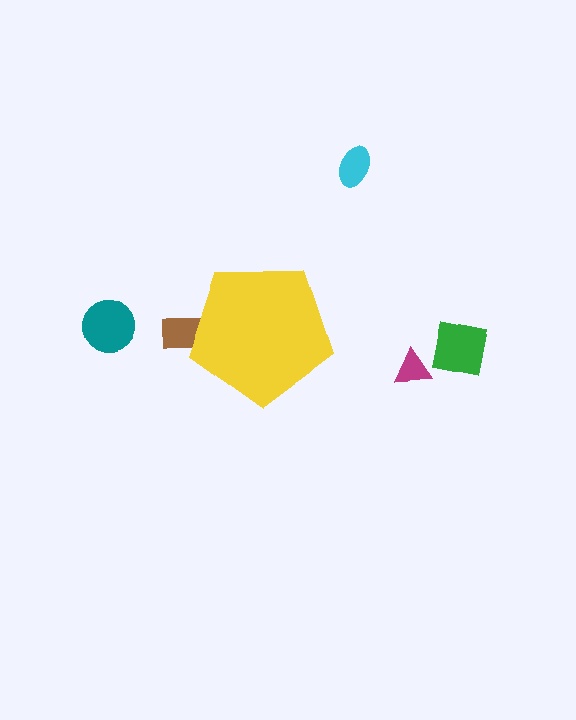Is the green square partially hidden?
No, the green square is fully visible.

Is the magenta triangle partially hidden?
No, the magenta triangle is fully visible.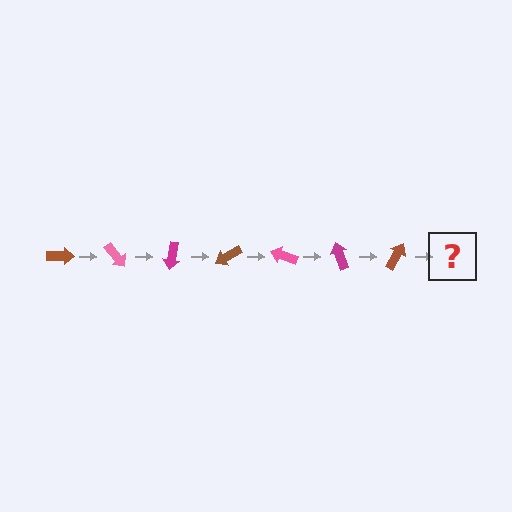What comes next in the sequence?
The next element should be a pink arrow, rotated 350 degrees from the start.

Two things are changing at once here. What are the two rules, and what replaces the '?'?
The two rules are that it rotates 50 degrees each step and the color cycles through brown, pink, and magenta. The '?' should be a pink arrow, rotated 350 degrees from the start.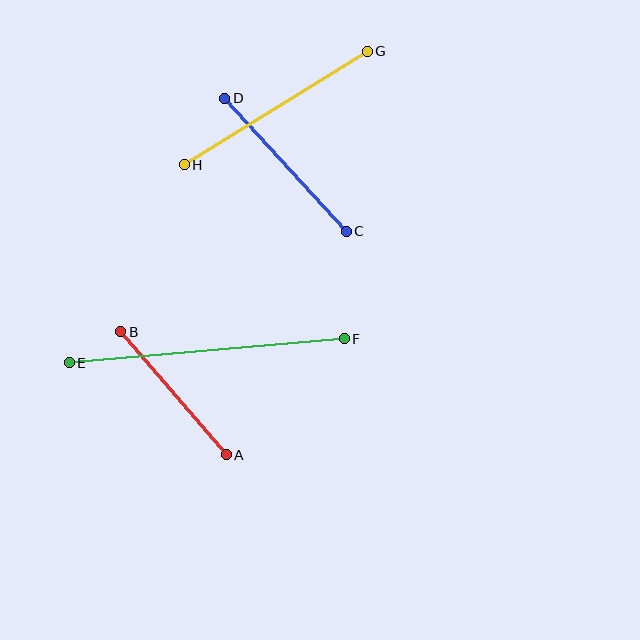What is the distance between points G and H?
The distance is approximately 215 pixels.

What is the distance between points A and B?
The distance is approximately 162 pixels.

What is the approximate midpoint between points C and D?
The midpoint is at approximately (285, 165) pixels.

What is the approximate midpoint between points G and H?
The midpoint is at approximately (276, 108) pixels.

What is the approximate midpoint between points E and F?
The midpoint is at approximately (207, 351) pixels.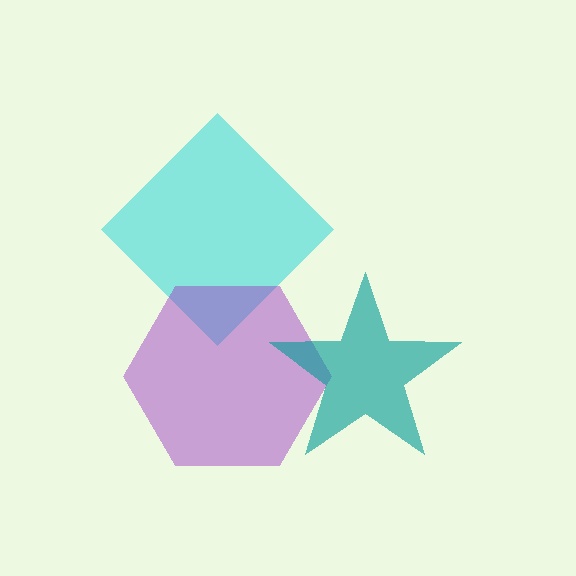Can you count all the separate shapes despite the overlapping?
Yes, there are 3 separate shapes.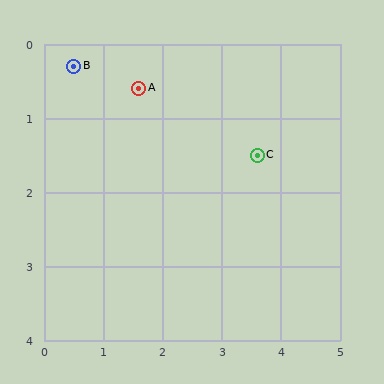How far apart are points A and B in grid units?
Points A and B are about 1.1 grid units apart.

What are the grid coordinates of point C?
Point C is at approximately (3.6, 1.5).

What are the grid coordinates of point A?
Point A is at approximately (1.6, 0.6).